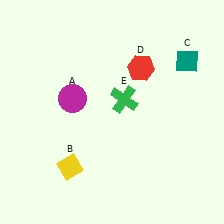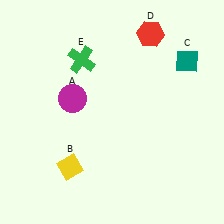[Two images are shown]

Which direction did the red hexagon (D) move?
The red hexagon (D) moved up.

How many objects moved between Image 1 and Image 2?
2 objects moved between the two images.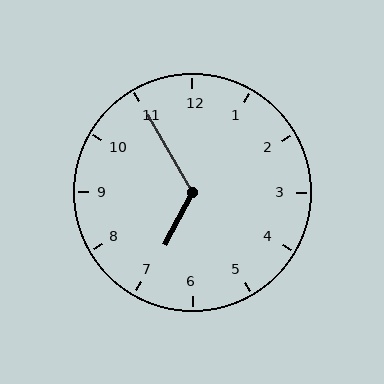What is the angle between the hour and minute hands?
Approximately 122 degrees.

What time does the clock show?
6:55.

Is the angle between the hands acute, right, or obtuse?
It is obtuse.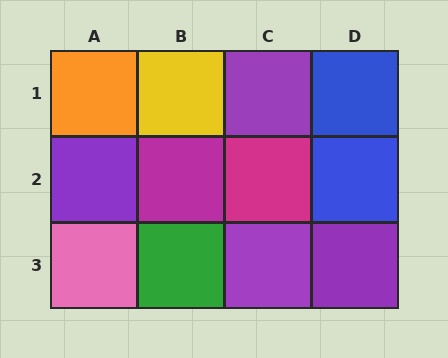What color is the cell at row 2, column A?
Purple.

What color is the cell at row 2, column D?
Blue.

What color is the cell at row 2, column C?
Magenta.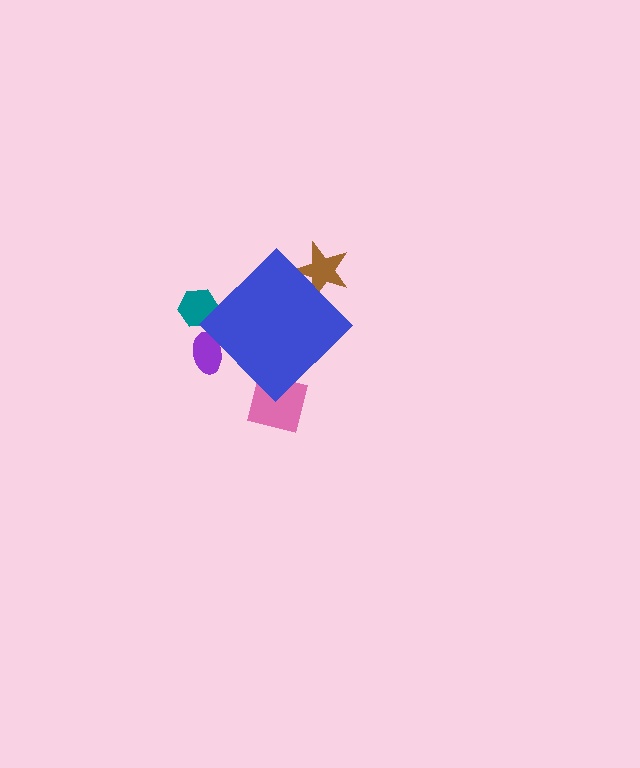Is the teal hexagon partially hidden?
Yes, the teal hexagon is partially hidden behind the blue diamond.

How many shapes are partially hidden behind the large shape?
4 shapes are partially hidden.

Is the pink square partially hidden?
Yes, the pink square is partially hidden behind the blue diamond.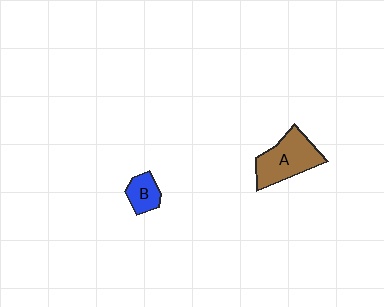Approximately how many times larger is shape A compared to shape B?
Approximately 2.2 times.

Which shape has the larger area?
Shape A (brown).